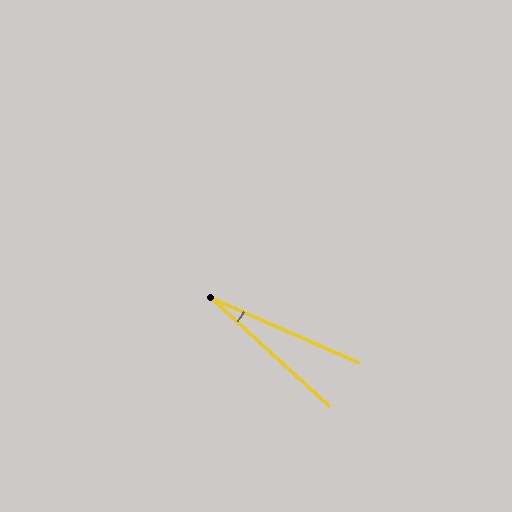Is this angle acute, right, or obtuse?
It is acute.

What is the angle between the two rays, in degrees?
Approximately 19 degrees.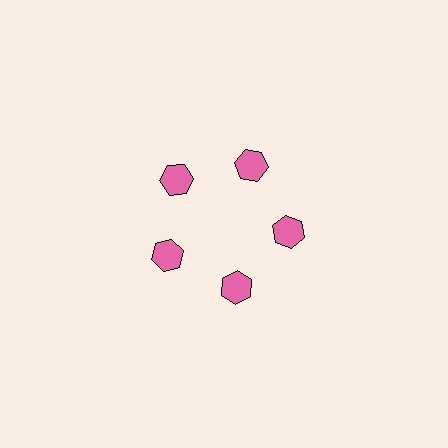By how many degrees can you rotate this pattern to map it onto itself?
The pattern maps onto itself every 72 degrees of rotation.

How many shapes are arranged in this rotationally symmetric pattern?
There are 5 shapes, arranged in 5 groups of 1.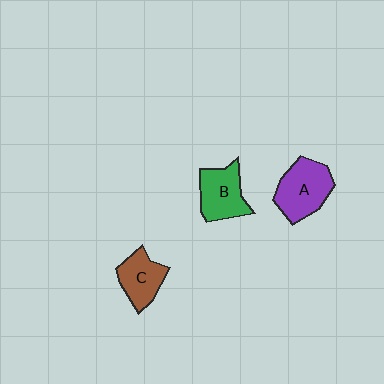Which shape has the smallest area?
Shape C (brown).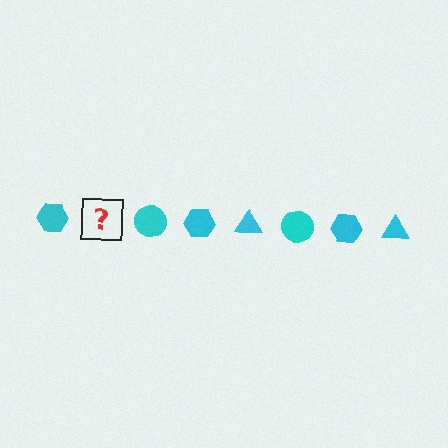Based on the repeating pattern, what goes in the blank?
The blank should be a cyan triangle.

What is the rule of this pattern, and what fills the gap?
The rule is that the pattern cycles through hexagon, triangle, circle shapes in cyan. The gap should be filled with a cyan triangle.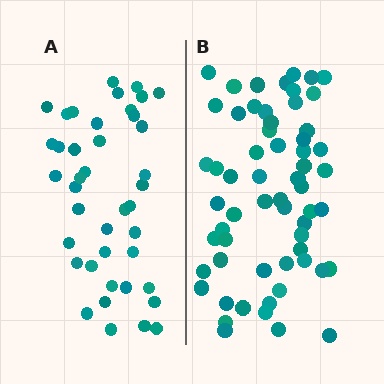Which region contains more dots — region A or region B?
Region B (the right region) has more dots.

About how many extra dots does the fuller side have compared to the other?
Region B has approximately 20 more dots than region A.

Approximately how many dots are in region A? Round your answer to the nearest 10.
About 40 dots. (The exact count is 41, which rounds to 40.)